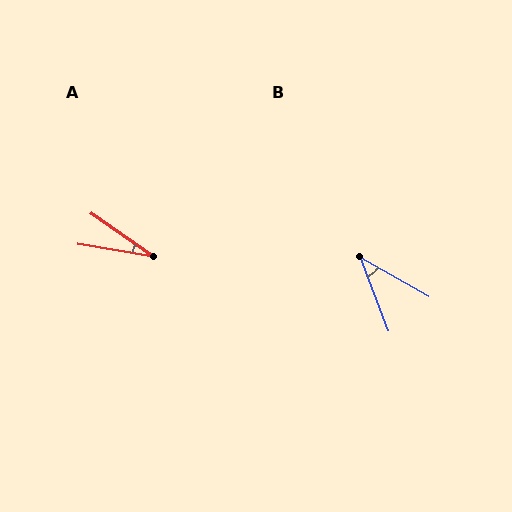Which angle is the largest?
B, at approximately 40 degrees.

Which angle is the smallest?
A, at approximately 25 degrees.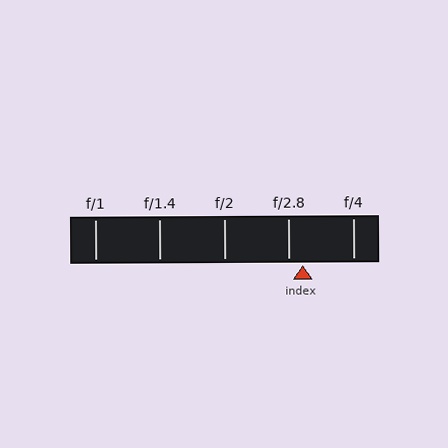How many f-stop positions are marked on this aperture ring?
There are 5 f-stop positions marked.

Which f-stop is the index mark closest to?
The index mark is closest to f/2.8.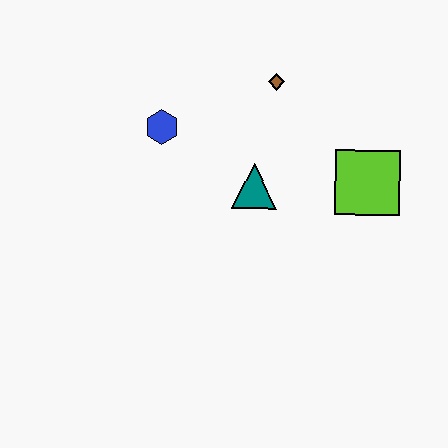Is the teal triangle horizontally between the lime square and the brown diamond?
No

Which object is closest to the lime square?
The teal triangle is closest to the lime square.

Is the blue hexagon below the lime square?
No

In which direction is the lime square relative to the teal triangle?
The lime square is to the right of the teal triangle.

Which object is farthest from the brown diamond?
The lime square is farthest from the brown diamond.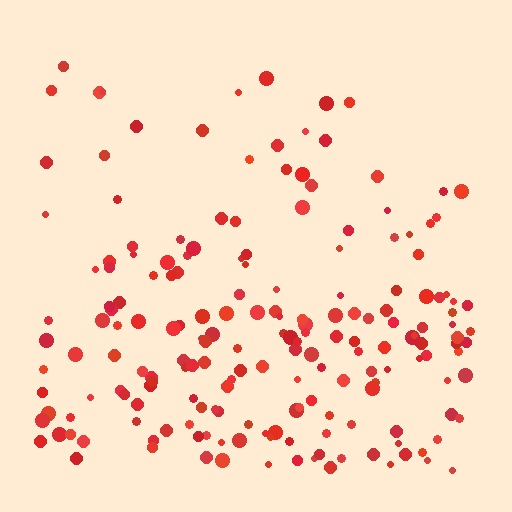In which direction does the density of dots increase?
From top to bottom, with the bottom side densest.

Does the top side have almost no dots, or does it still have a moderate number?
Still a moderate number, just noticeably fewer than the bottom.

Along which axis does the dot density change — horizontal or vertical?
Vertical.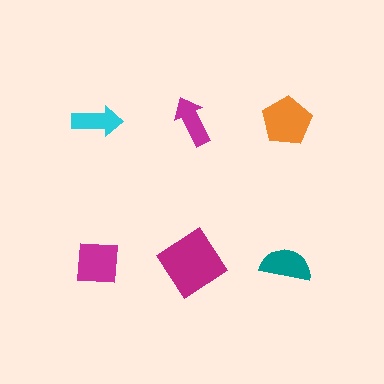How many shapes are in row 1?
3 shapes.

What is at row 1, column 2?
A magenta arrow.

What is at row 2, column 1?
A magenta square.